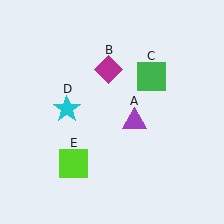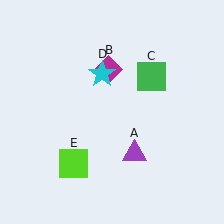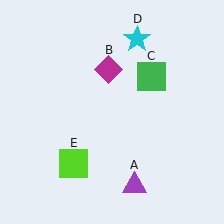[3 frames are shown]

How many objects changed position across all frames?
2 objects changed position: purple triangle (object A), cyan star (object D).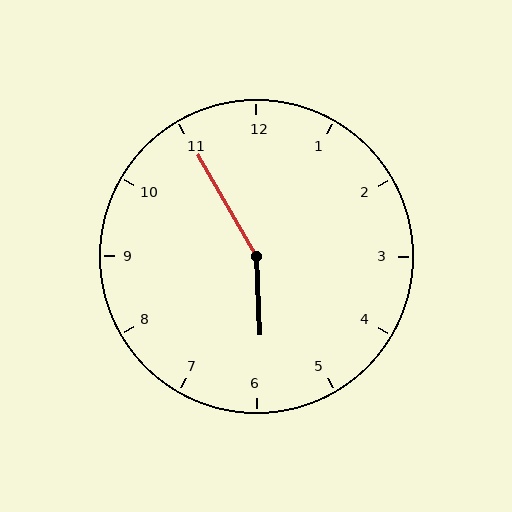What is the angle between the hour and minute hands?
Approximately 152 degrees.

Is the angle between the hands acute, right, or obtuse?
It is obtuse.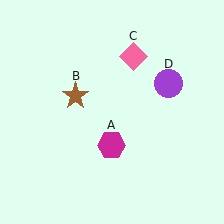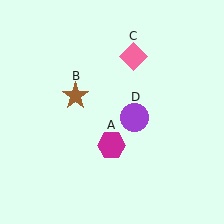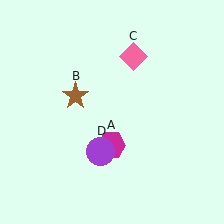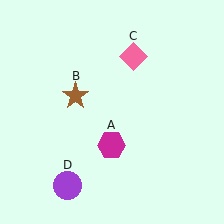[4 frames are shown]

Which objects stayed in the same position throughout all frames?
Magenta hexagon (object A) and brown star (object B) and pink diamond (object C) remained stationary.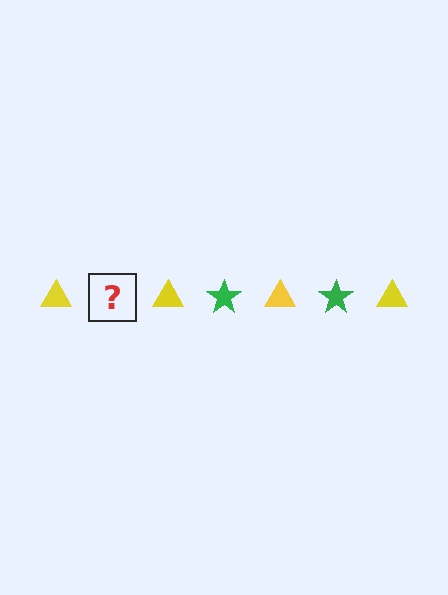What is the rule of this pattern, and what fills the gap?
The rule is that the pattern alternates between yellow triangle and green star. The gap should be filled with a green star.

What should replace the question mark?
The question mark should be replaced with a green star.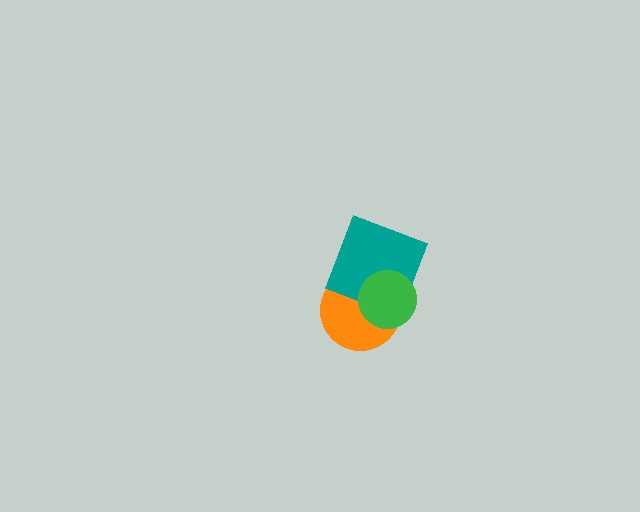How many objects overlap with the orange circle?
2 objects overlap with the orange circle.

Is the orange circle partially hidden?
Yes, it is partially covered by another shape.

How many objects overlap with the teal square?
2 objects overlap with the teal square.